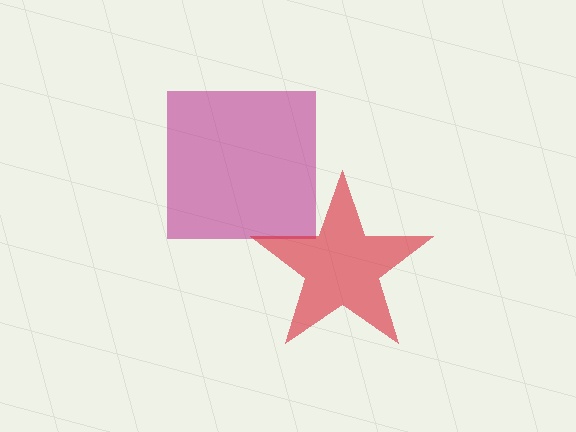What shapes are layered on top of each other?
The layered shapes are: a magenta square, a red star.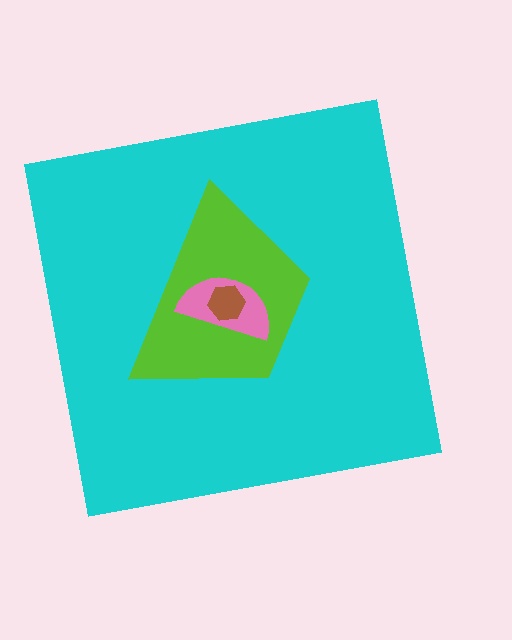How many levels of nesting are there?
4.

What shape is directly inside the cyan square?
The lime trapezoid.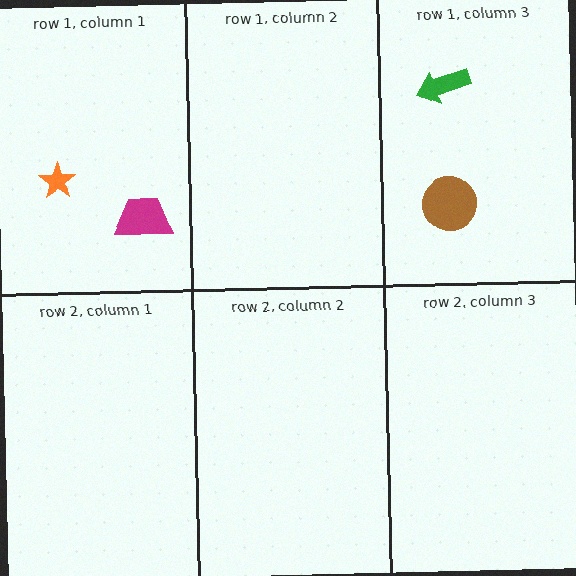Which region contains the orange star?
The row 1, column 1 region.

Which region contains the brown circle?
The row 1, column 3 region.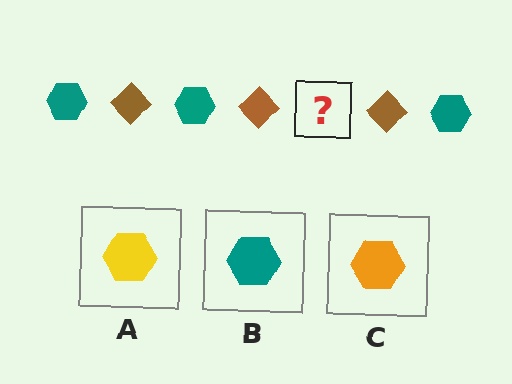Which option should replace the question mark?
Option B.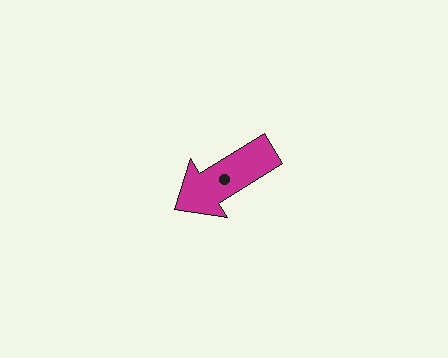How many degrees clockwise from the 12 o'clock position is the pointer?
Approximately 239 degrees.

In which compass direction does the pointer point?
Southwest.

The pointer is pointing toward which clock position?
Roughly 8 o'clock.